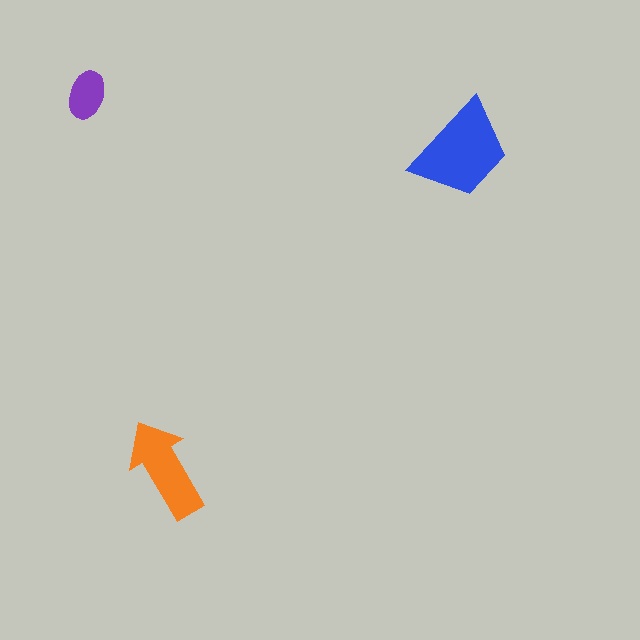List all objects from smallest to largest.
The purple ellipse, the orange arrow, the blue trapezoid.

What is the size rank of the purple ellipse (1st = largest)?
3rd.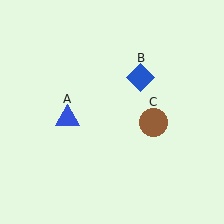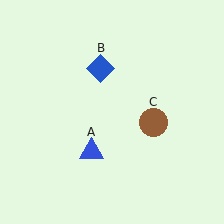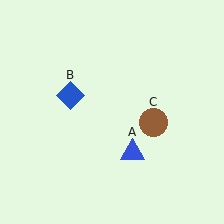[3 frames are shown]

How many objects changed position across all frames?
2 objects changed position: blue triangle (object A), blue diamond (object B).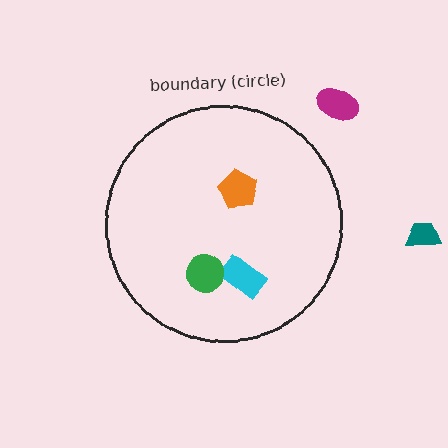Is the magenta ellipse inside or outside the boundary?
Outside.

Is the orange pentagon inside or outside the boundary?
Inside.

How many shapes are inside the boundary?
3 inside, 2 outside.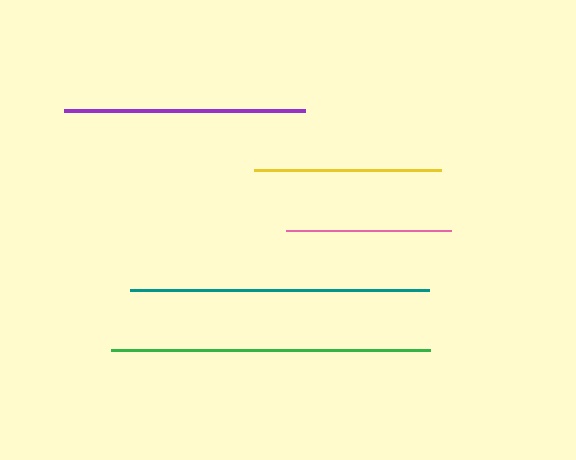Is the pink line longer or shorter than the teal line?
The teal line is longer than the pink line.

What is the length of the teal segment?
The teal segment is approximately 300 pixels long.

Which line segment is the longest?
The green line is the longest at approximately 318 pixels.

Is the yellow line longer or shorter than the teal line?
The teal line is longer than the yellow line.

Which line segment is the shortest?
The pink line is the shortest at approximately 164 pixels.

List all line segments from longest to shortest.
From longest to shortest: green, teal, purple, yellow, pink.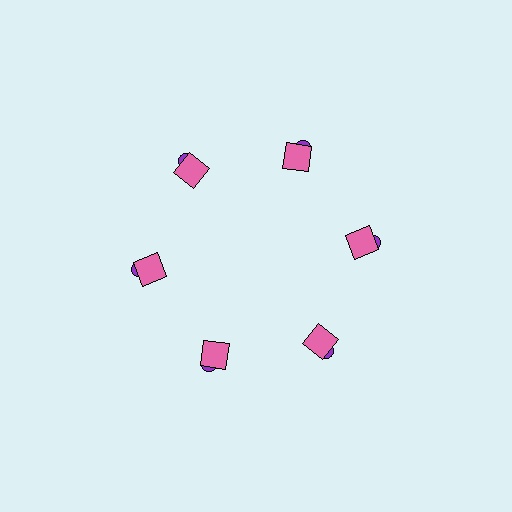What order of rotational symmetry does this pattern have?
This pattern has 6-fold rotational symmetry.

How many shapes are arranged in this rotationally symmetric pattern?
There are 12 shapes, arranged in 6 groups of 2.